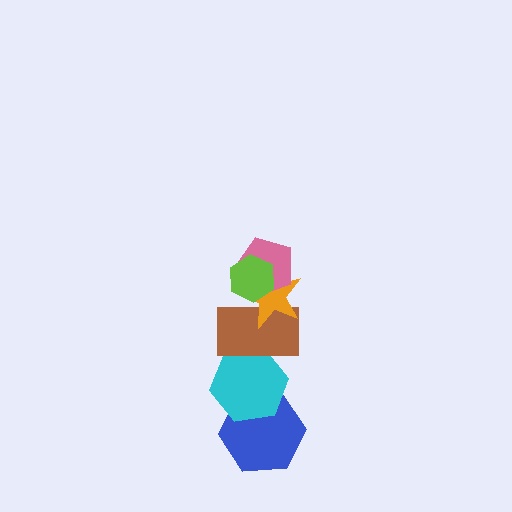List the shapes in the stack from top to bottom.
From top to bottom: the lime hexagon, the pink pentagon, the orange star, the brown rectangle, the cyan hexagon, the blue hexagon.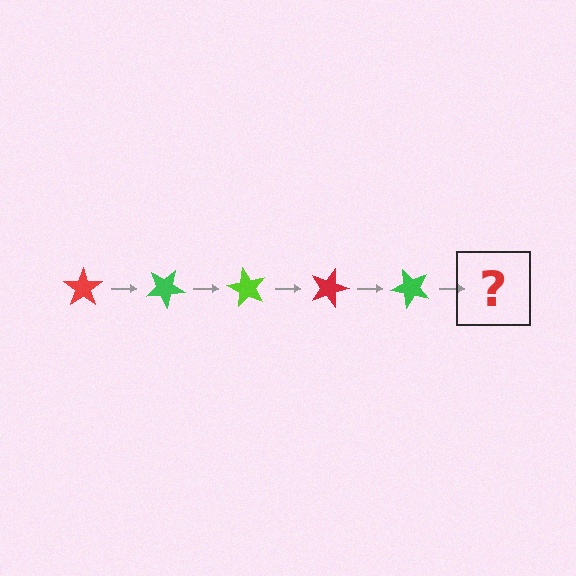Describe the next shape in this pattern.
It should be a lime star, rotated 150 degrees from the start.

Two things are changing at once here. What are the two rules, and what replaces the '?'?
The two rules are that it rotates 30 degrees each step and the color cycles through red, green, and lime. The '?' should be a lime star, rotated 150 degrees from the start.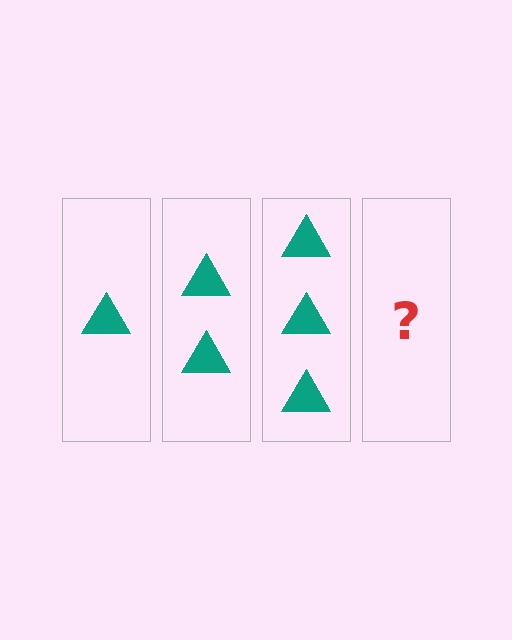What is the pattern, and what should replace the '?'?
The pattern is that each step adds one more triangle. The '?' should be 4 triangles.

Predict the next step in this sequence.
The next step is 4 triangles.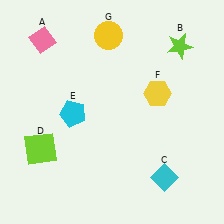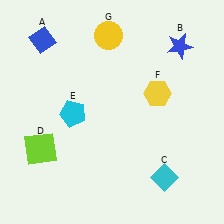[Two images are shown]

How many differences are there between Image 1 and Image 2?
There are 2 differences between the two images.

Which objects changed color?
A changed from pink to blue. B changed from lime to blue.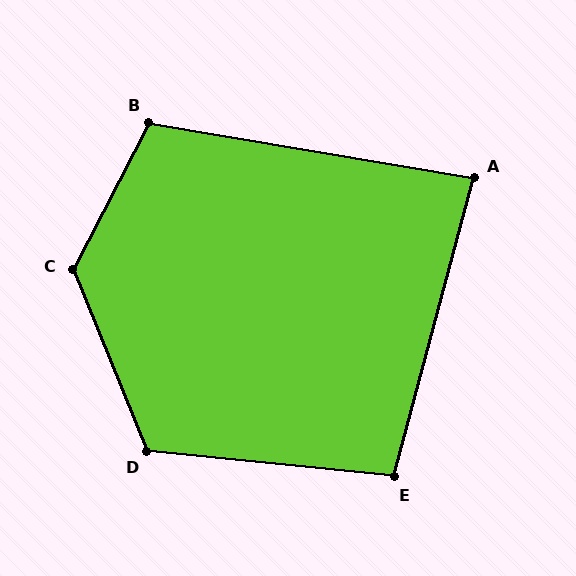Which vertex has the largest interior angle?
C, at approximately 131 degrees.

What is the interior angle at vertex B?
Approximately 108 degrees (obtuse).